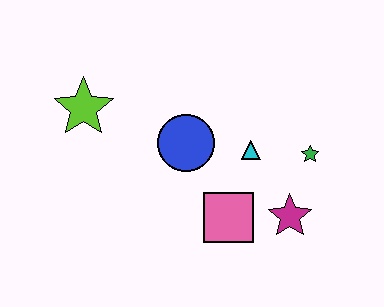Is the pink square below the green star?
Yes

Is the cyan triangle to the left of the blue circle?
No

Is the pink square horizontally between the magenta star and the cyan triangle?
No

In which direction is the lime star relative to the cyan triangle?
The lime star is to the left of the cyan triangle.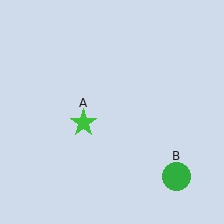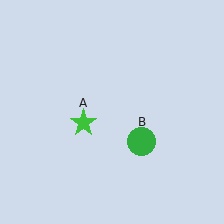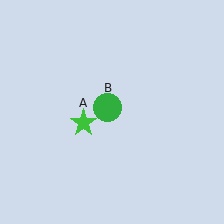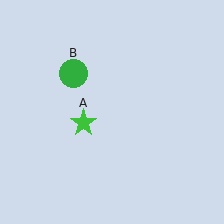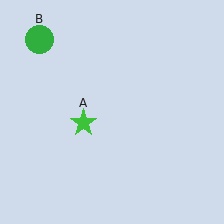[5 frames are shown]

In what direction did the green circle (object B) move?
The green circle (object B) moved up and to the left.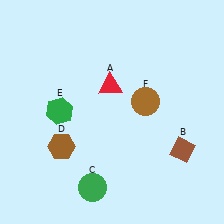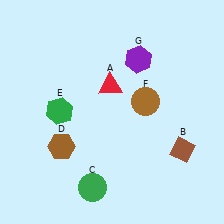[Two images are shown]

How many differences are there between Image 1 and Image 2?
There is 1 difference between the two images.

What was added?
A purple hexagon (G) was added in Image 2.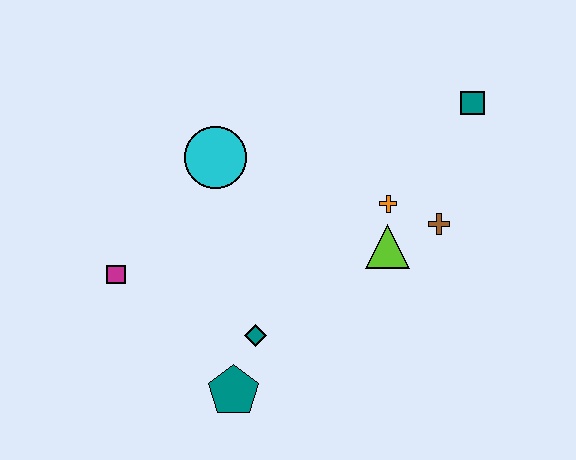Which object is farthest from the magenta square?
The teal square is farthest from the magenta square.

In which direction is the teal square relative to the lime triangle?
The teal square is above the lime triangle.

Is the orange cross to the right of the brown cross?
No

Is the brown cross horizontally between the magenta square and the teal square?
Yes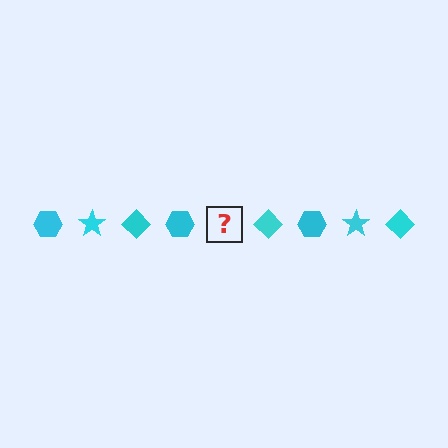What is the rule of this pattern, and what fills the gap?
The rule is that the pattern cycles through hexagon, star, diamond shapes in cyan. The gap should be filled with a cyan star.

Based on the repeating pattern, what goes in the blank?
The blank should be a cyan star.